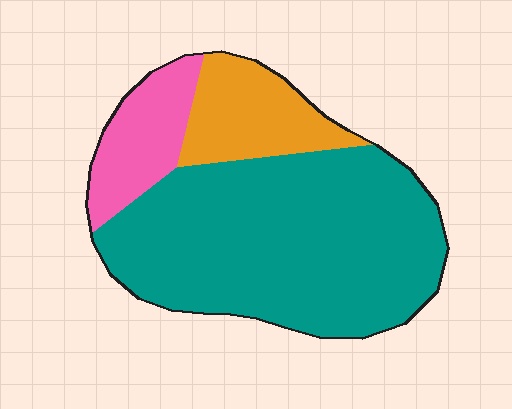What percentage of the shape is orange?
Orange covers roughly 15% of the shape.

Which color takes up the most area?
Teal, at roughly 70%.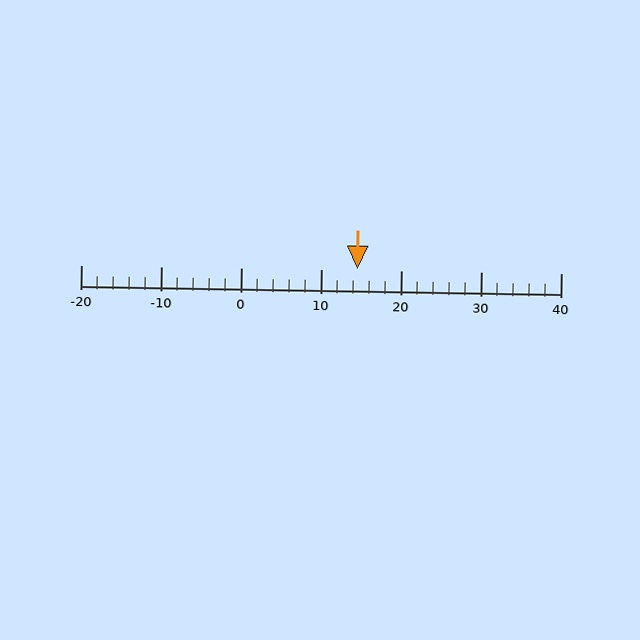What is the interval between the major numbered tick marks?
The major tick marks are spaced 10 units apart.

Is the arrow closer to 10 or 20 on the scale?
The arrow is closer to 10.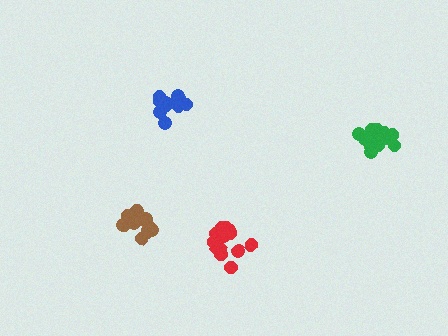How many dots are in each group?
Group 1: 16 dots, Group 2: 13 dots, Group 3: 17 dots, Group 4: 13 dots (59 total).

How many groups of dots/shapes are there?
There are 4 groups.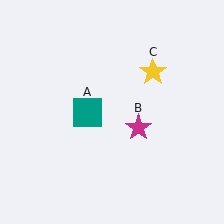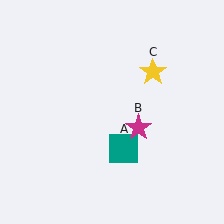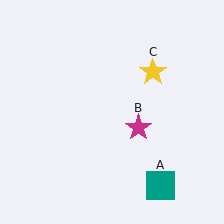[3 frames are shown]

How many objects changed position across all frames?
1 object changed position: teal square (object A).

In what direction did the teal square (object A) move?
The teal square (object A) moved down and to the right.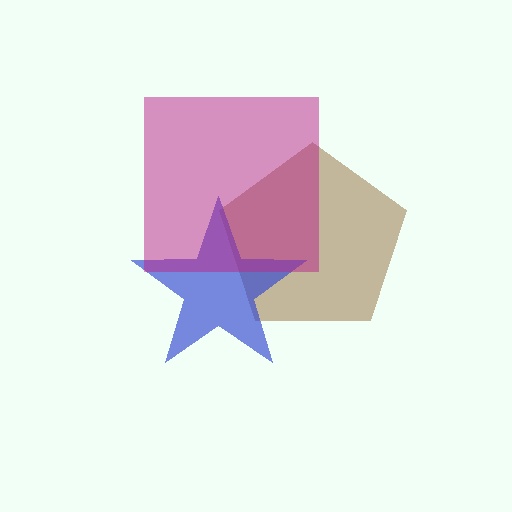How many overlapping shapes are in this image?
There are 3 overlapping shapes in the image.